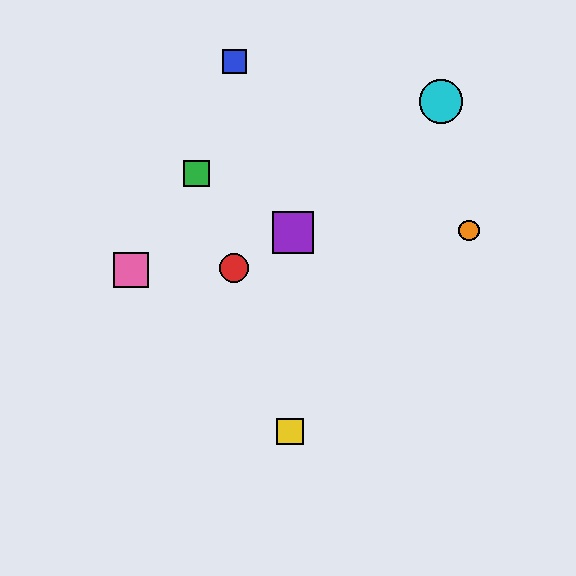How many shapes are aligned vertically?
2 shapes (the red circle, the blue square) are aligned vertically.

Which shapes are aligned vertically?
The red circle, the blue square are aligned vertically.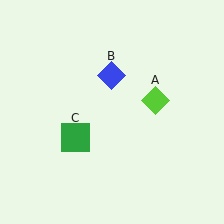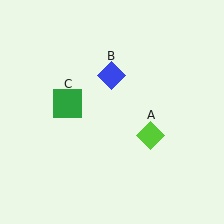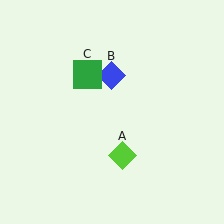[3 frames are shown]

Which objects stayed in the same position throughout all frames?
Blue diamond (object B) remained stationary.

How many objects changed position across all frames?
2 objects changed position: lime diamond (object A), green square (object C).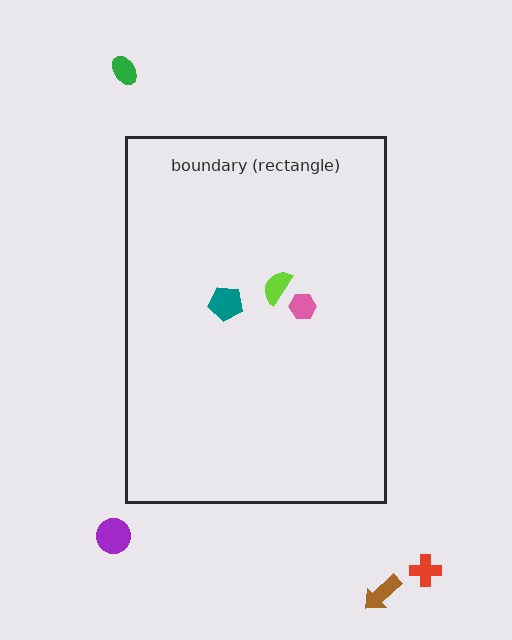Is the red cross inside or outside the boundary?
Outside.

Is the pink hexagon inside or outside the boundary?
Inside.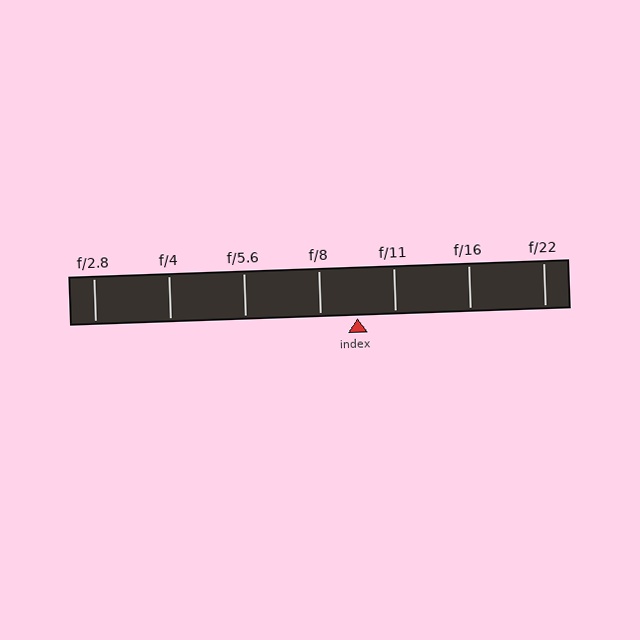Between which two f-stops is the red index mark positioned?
The index mark is between f/8 and f/11.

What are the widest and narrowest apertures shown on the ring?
The widest aperture shown is f/2.8 and the narrowest is f/22.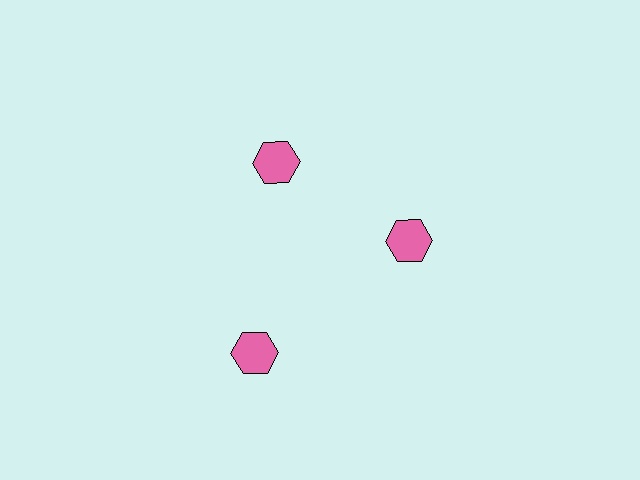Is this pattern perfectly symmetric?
No. The 3 pink hexagons are arranged in a ring, but one element near the 7 o'clock position is pushed outward from the center, breaking the 3-fold rotational symmetry.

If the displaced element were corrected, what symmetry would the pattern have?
It would have 3-fold rotational symmetry — the pattern would map onto itself every 120 degrees.